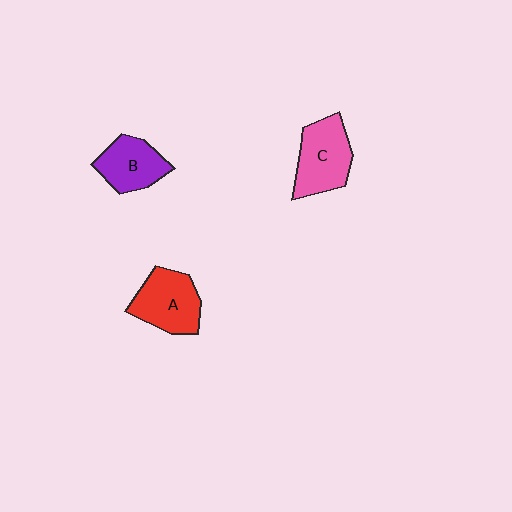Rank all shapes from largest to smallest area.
From largest to smallest: C (pink), A (red), B (purple).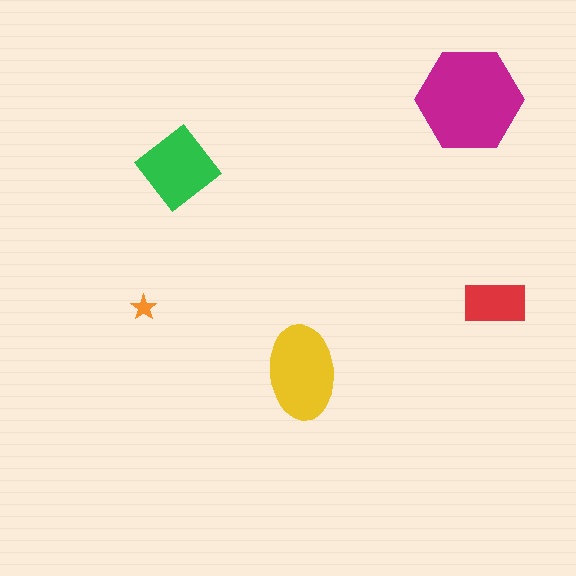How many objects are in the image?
There are 5 objects in the image.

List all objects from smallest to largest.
The orange star, the red rectangle, the green diamond, the yellow ellipse, the magenta hexagon.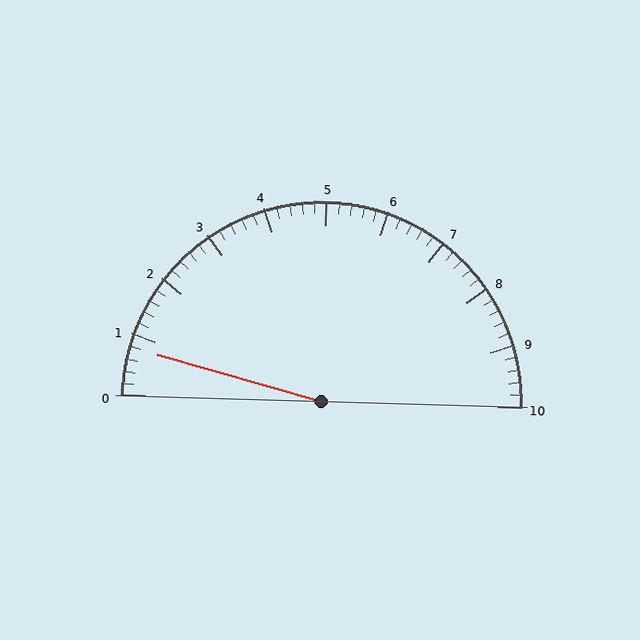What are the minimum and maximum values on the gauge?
The gauge ranges from 0 to 10.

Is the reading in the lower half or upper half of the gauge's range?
The reading is in the lower half of the range (0 to 10).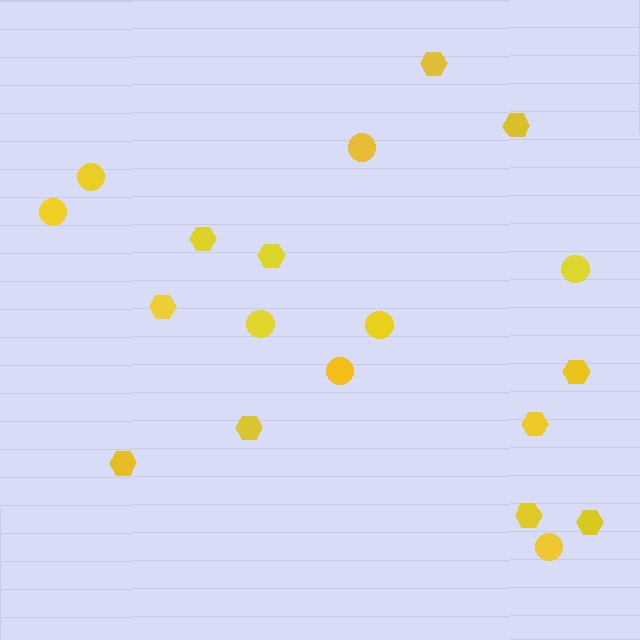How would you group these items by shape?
There are 2 groups: one group of hexagons (11) and one group of circles (8).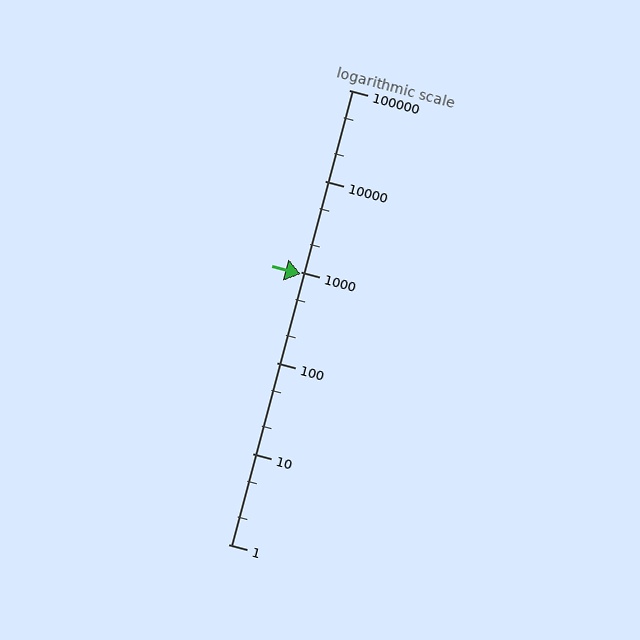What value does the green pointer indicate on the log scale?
The pointer indicates approximately 950.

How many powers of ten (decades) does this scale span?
The scale spans 5 decades, from 1 to 100000.